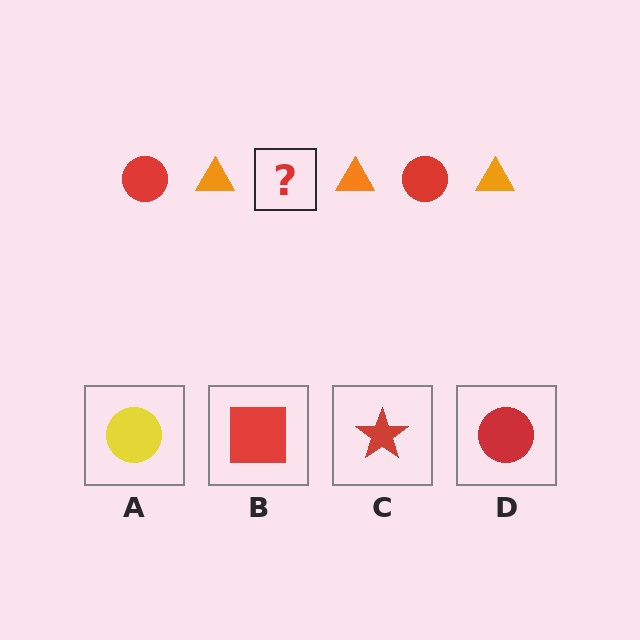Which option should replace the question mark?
Option D.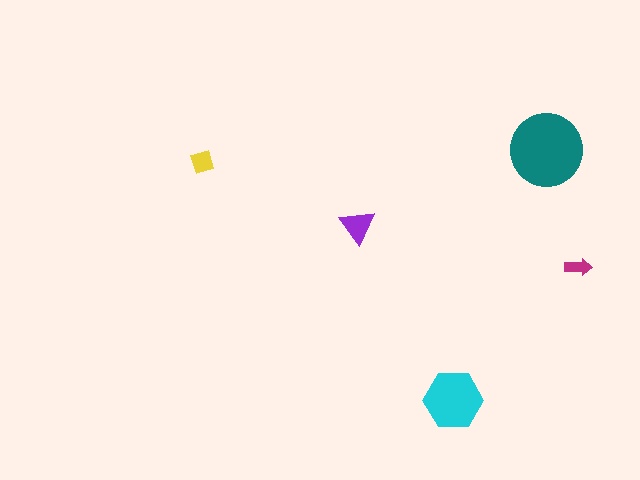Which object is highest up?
The teal circle is topmost.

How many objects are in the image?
There are 5 objects in the image.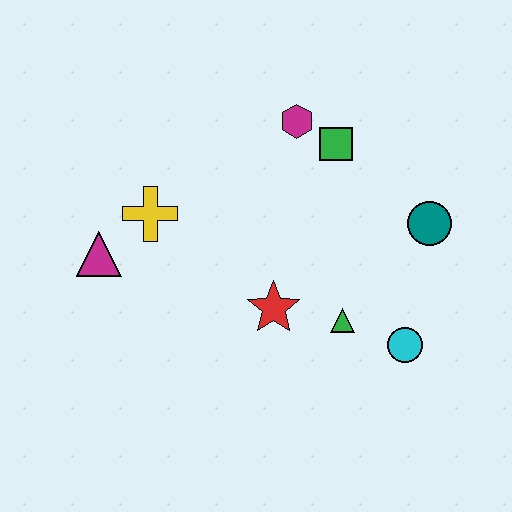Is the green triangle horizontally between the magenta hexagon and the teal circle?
Yes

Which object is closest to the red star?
The green triangle is closest to the red star.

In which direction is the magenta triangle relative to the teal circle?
The magenta triangle is to the left of the teal circle.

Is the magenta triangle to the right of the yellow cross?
No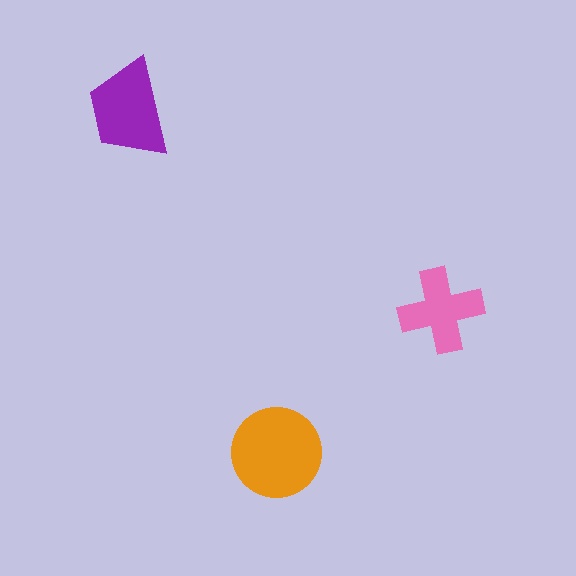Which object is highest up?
The purple trapezoid is topmost.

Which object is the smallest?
The pink cross.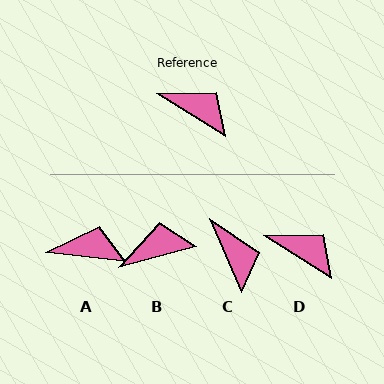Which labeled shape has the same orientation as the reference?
D.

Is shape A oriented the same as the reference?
No, it is off by about 26 degrees.